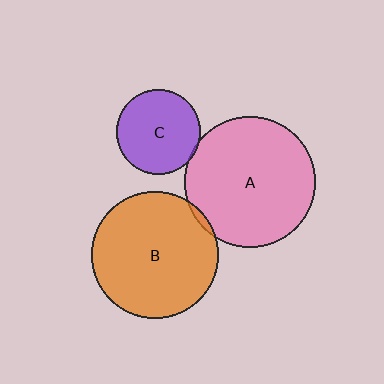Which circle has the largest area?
Circle A (pink).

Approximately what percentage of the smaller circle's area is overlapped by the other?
Approximately 5%.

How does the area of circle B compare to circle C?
Approximately 2.2 times.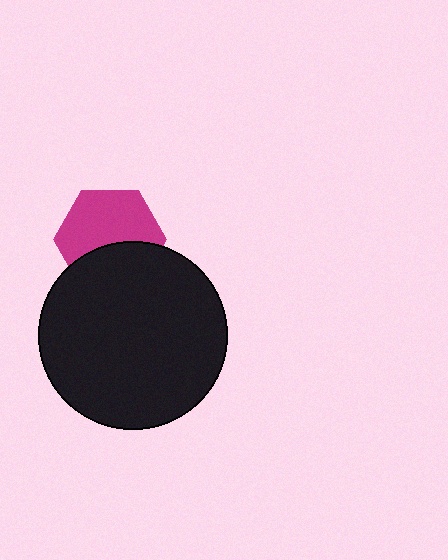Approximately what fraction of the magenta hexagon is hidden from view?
Roughly 39% of the magenta hexagon is hidden behind the black circle.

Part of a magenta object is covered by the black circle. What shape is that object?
It is a hexagon.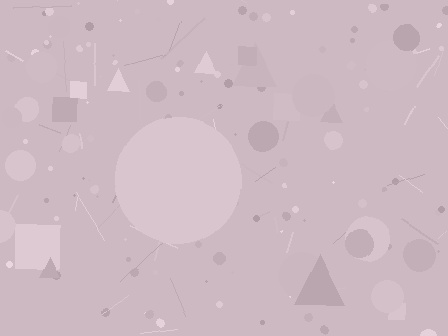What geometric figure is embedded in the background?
A circle is embedded in the background.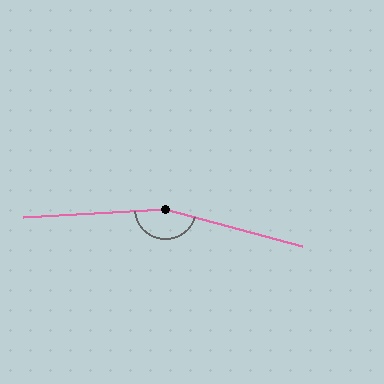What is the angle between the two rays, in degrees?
Approximately 161 degrees.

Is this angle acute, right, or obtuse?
It is obtuse.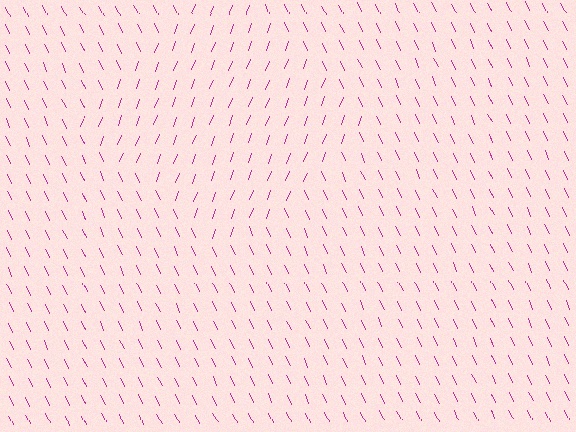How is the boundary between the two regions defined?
The boundary is defined purely by a change in line orientation (approximately 45 degrees difference). All lines are the same color and thickness.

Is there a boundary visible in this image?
Yes, there is a texture boundary formed by a change in line orientation.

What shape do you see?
I see a diamond.